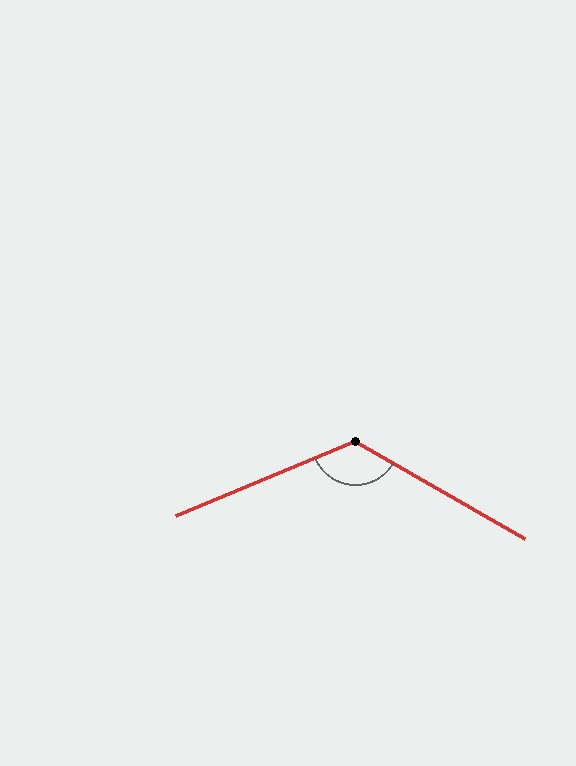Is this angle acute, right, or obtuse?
It is obtuse.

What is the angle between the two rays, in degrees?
Approximately 128 degrees.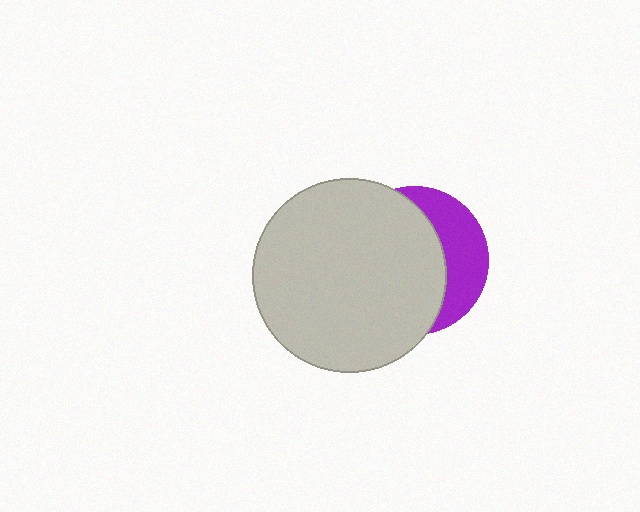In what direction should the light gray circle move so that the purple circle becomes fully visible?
The light gray circle should move left. That is the shortest direction to clear the overlap and leave the purple circle fully visible.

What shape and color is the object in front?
The object in front is a light gray circle.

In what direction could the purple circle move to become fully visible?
The purple circle could move right. That would shift it out from behind the light gray circle entirely.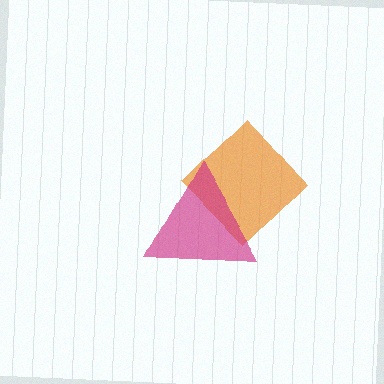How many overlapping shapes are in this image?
There are 2 overlapping shapes in the image.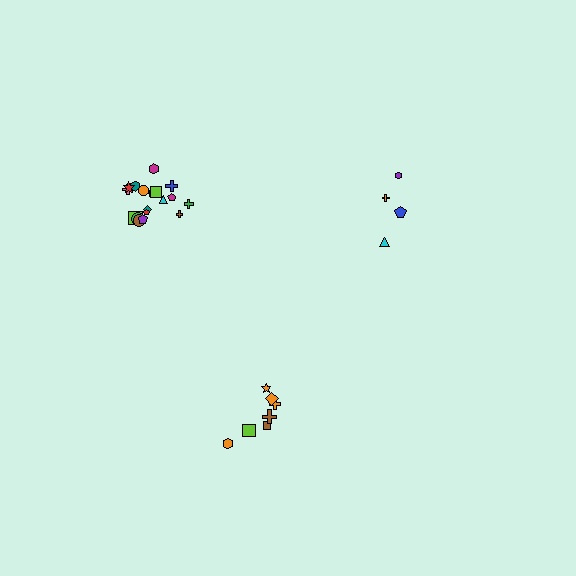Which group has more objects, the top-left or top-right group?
The top-left group.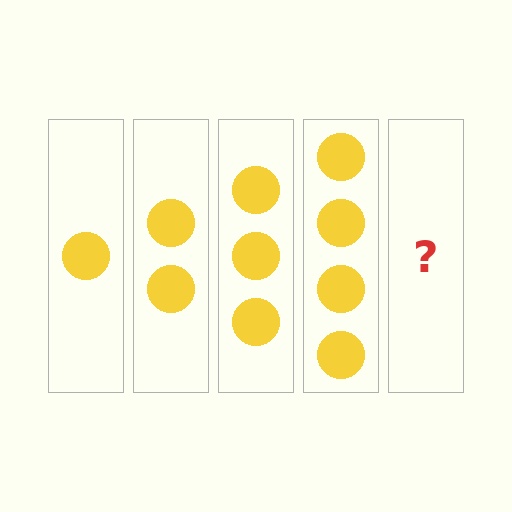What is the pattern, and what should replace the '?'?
The pattern is that each step adds one more circle. The '?' should be 5 circles.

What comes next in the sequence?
The next element should be 5 circles.